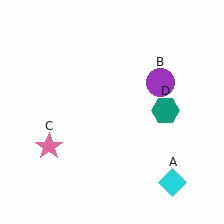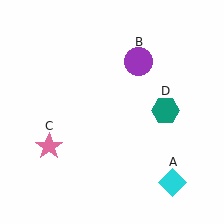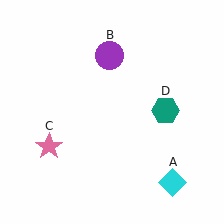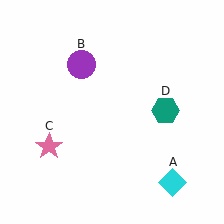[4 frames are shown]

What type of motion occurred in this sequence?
The purple circle (object B) rotated counterclockwise around the center of the scene.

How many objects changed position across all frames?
1 object changed position: purple circle (object B).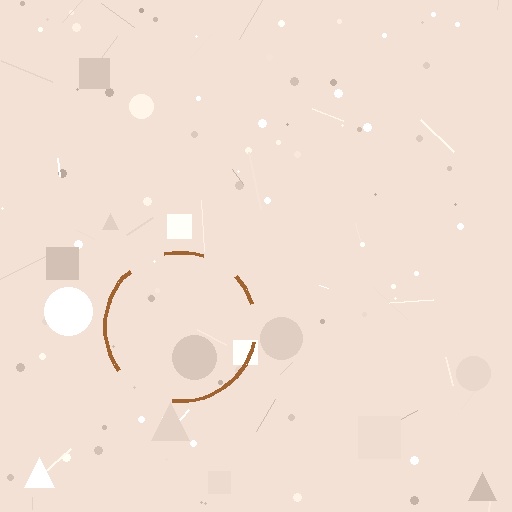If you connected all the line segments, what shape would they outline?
They would outline a circle.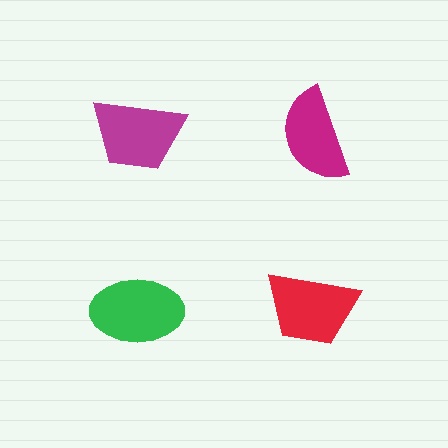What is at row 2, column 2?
A red trapezoid.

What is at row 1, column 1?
A magenta trapezoid.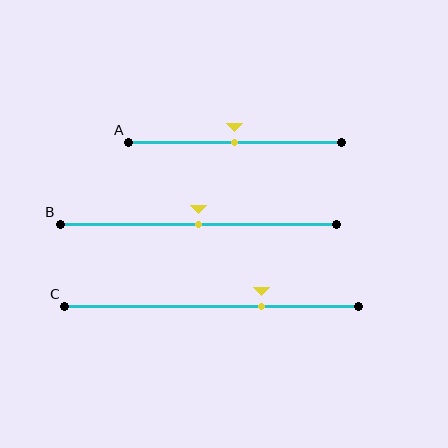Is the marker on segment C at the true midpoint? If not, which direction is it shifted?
No, the marker on segment C is shifted to the right by about 17% of the segment length.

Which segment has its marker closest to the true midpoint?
Segment A has its marker closest to the true midpoint.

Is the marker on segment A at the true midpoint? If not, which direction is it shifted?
Yes, the marker on segment A is at the true midpoint.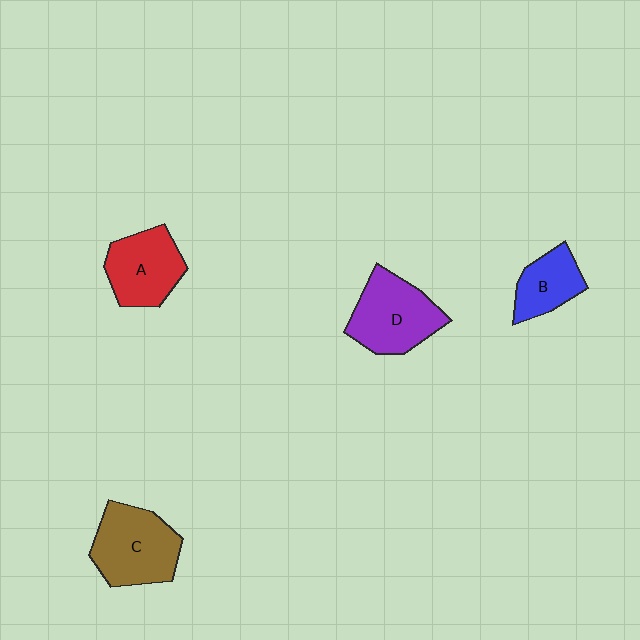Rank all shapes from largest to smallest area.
From largest to smallest: C (brown), D (purple), A (red), B (blue).